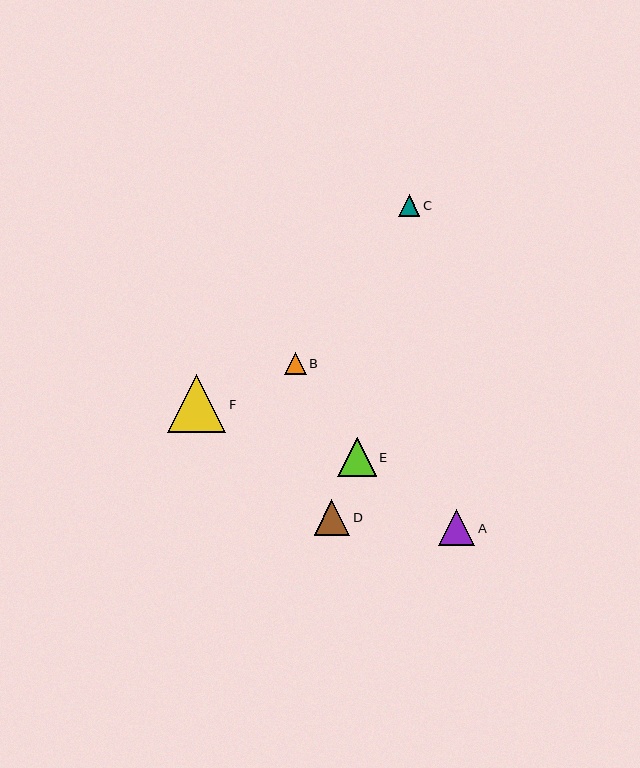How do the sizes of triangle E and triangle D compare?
Triangle E and triangle D are approximately the same size.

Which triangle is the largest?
Triangle F is the largest with a size of approximately 58 pixels.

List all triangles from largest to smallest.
From largest to smallest: F, E, A, D, B, C.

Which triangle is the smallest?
Triangle C is the smallest with a size of approximately 22 pixels.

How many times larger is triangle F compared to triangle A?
Triangle F is approximately 1.6 times the size of triangle A.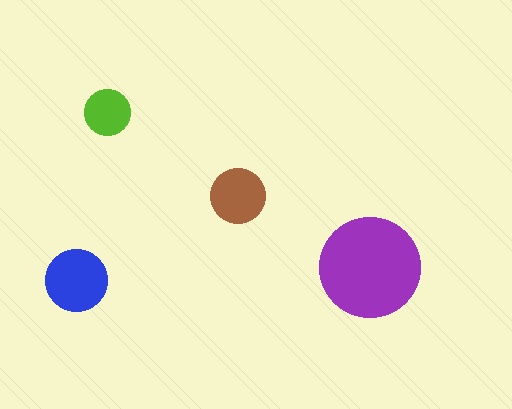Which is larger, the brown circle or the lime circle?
The brown one.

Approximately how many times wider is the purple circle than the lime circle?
About 2 times wider.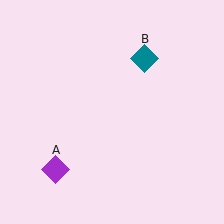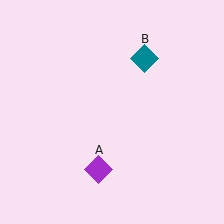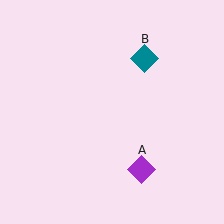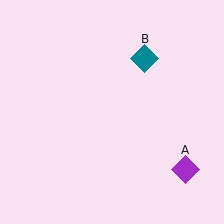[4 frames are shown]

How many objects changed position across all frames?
1 object changed position: purple diamond (object A).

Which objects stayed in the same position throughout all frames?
Teal diamond (object B) remained stationary.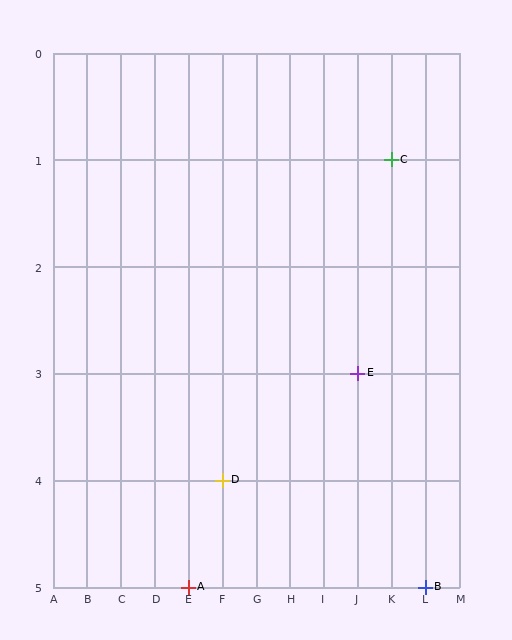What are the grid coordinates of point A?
Point A is at grid coordinates (E, 5).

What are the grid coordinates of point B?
Point B is at grid coordinates (L, 5).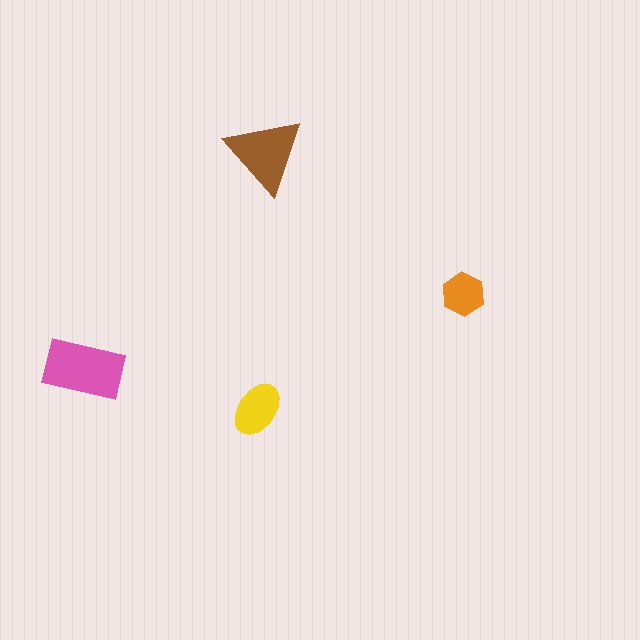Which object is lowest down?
The yellow ellipse is bottommost.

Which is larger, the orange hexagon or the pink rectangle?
The pink rectangle.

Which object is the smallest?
The orange hexagon.